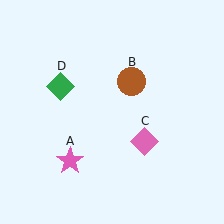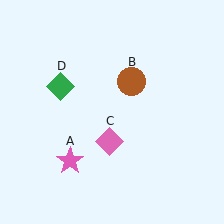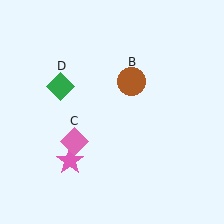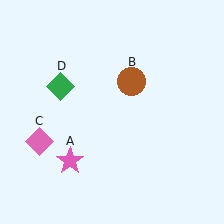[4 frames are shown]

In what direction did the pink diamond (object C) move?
The pink diamond (object C) moved left.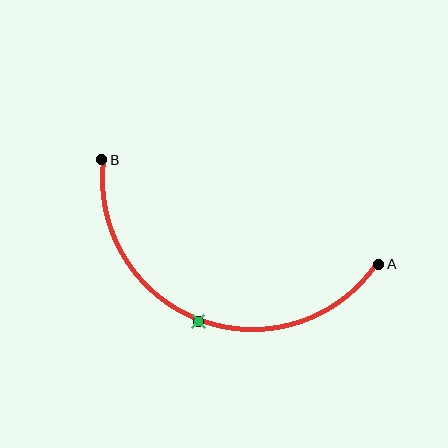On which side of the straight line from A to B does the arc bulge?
The arc bulges below the straight line connecting A and B.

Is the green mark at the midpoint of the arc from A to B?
Yes. The green mark lies on the arc at equal arc-length from both A and B — it is the arc midpoint.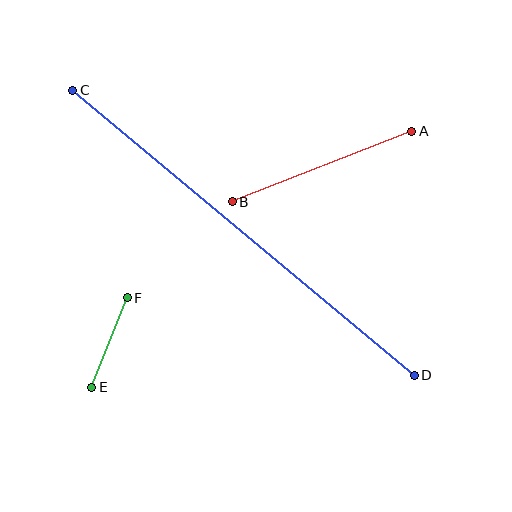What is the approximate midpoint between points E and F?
The midpoint is at approximately (109, 343) pixels.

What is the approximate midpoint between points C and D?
The midpoint is at approximately (244, 233) pixels.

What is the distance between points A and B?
The distance is approximately 193 pixels.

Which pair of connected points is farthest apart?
Points C and D are farthest apart.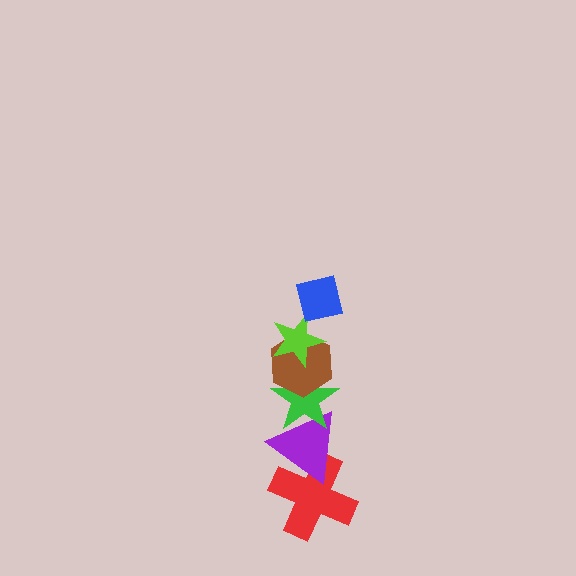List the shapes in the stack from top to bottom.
From top to bottom: the blue square, the lime star, the brown hexagon, the green star, the purple triangle, the red cross.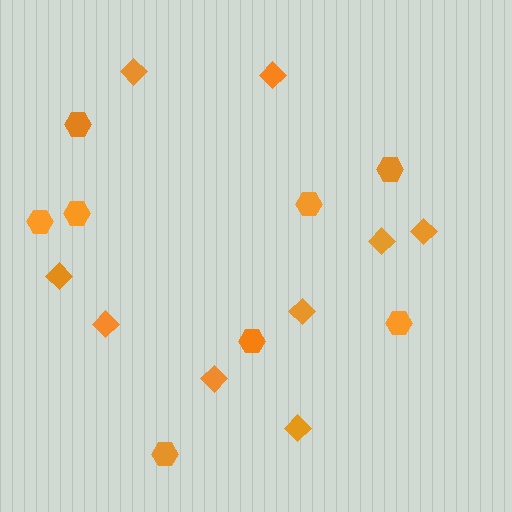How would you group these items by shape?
There are 2 groups: one group of diamonds (9) and one group of hexagons (8).